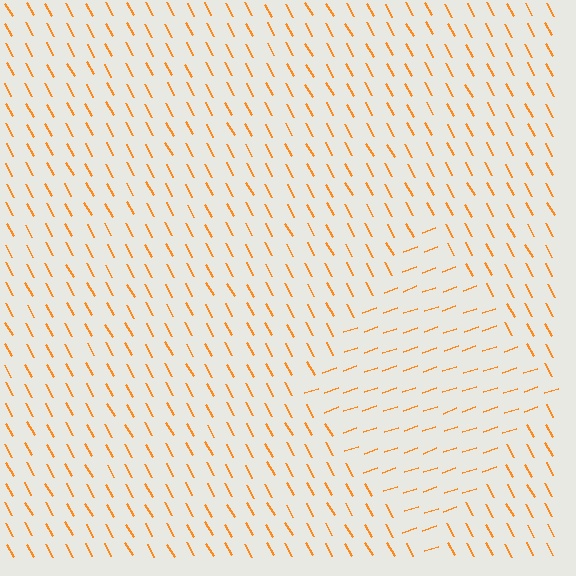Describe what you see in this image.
The image is filled with small orange line segments. A diamond region in the image has lines oriented differently from the surrounding lines, creating a visible texture boundary.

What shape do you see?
I see a diamond.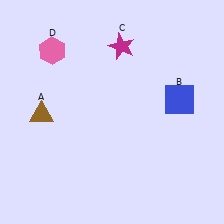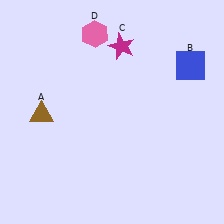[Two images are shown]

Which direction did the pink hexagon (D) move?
The pink hexagon (D) moved right.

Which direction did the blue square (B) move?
The blue square (B) moved up.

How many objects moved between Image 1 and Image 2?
2 objects moved between the two images.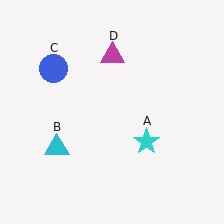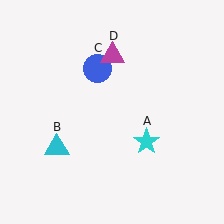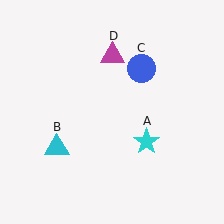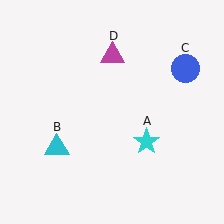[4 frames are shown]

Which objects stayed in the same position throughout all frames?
Cyan star (object A) and cyan triangle (object B) and magenta triangle (object D) remained stationary.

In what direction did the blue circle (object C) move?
The blue circle (object C) moved right.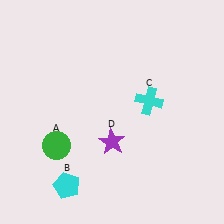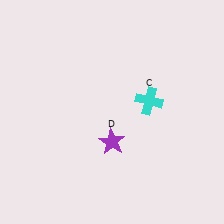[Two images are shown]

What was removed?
The cyan pentagon (B), the green circle (A) were removed in Image 2.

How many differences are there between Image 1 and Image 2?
There are 2 differences between the two images.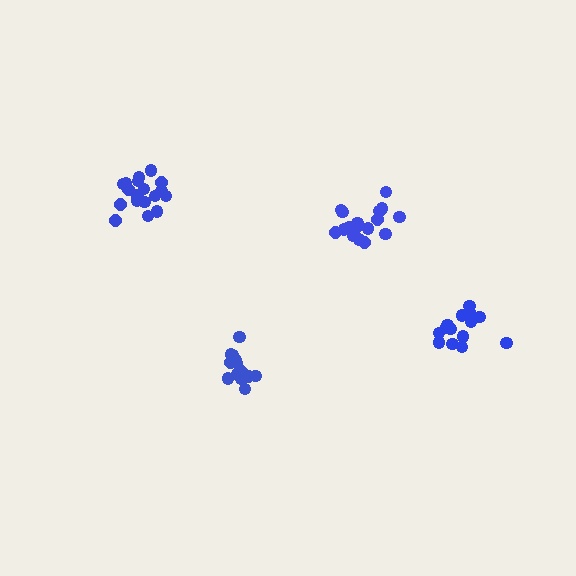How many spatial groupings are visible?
There are 4 spatial groupings.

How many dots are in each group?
Group 1: 19 dots, Group 2: 13 dots, Group 3: 17 dots, Group 4: 14 dots (63 total).